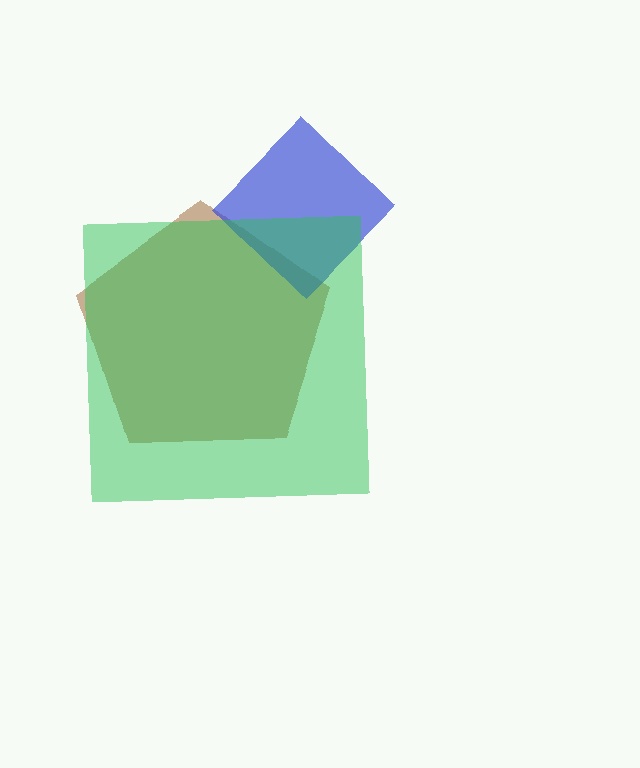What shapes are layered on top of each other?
The layered shapes are: a brown pentagon, a blue diamond, a green square.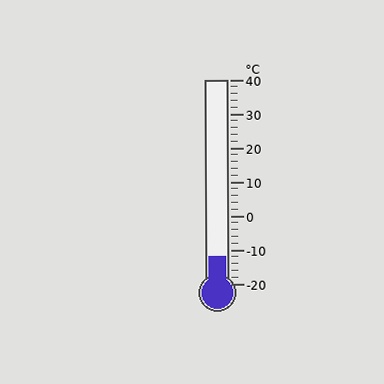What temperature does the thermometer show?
The thermometer shows approximately -12°C.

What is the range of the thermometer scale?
The thermometer scale ranges from -20°C to 40°C.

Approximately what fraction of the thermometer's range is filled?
The thermometer is filled to approximately 15% of its range.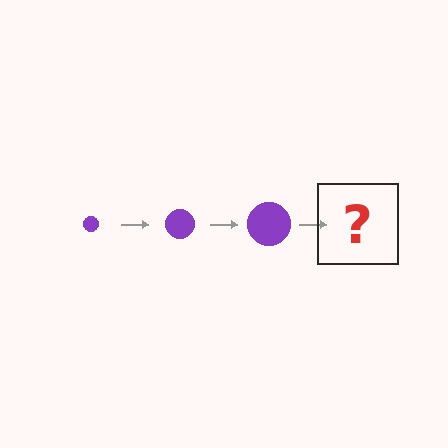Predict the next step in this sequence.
The next step is a purple circle, larger than the previous one.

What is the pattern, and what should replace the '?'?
The pattern is that the circle gets progressively larger each step. The '?' should be a purple circle, larger than the previous one.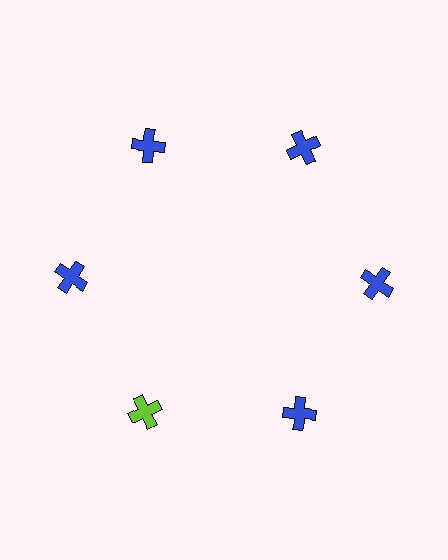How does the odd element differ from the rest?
It has a different color: lime instead of blue.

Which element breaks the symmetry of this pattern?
The lime cross at roughly the 7 o'clock position breaks the symmetry. All other shapes are blue crosses.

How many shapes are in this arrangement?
There are 6 shapes arranged in a ring pattern.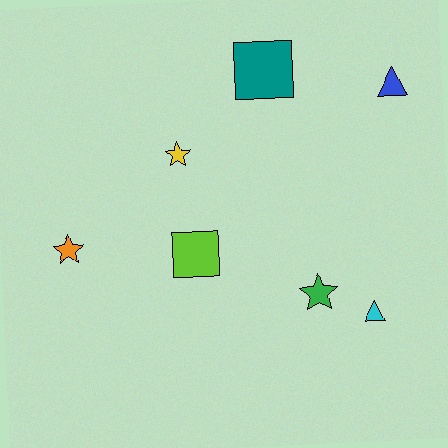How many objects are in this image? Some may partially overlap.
There are 7 objects.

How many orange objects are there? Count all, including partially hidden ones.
There is 1 orange object.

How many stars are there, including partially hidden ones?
There are 3 stars.